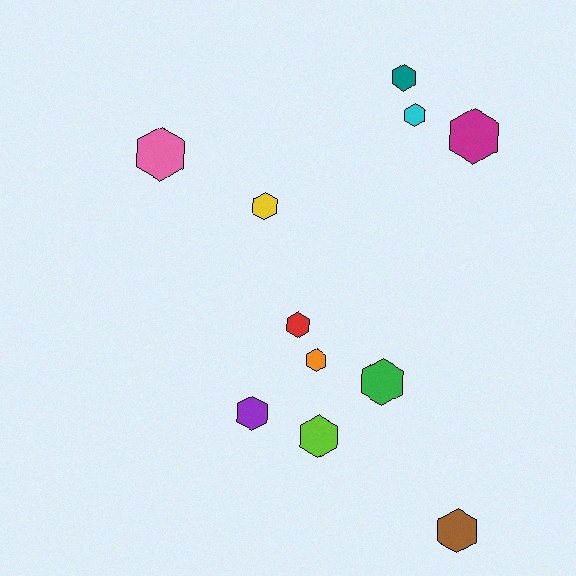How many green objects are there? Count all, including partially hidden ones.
There is 1 green object.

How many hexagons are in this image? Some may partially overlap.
There are 11 hexagons.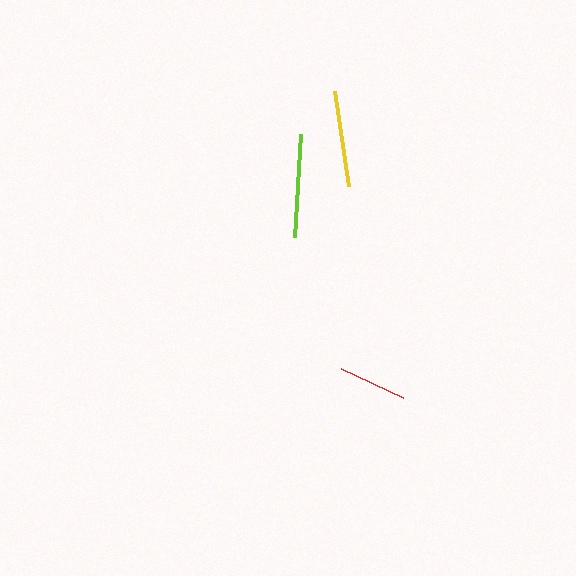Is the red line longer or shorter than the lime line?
The lime line is longer than the red line.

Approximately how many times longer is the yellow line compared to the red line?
The yellow line is approximately 1.4 times the length of the red line.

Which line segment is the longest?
The lime line is the longest at approximately 103 pixels.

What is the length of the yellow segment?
The yellow segment is approximately 96 pixels long.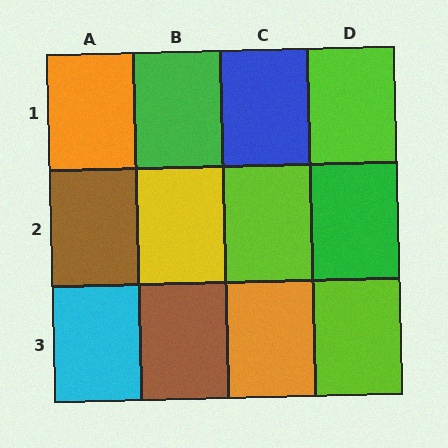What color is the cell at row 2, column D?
Green.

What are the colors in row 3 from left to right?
Cyan, brown, orange, lime.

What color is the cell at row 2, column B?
Yellow.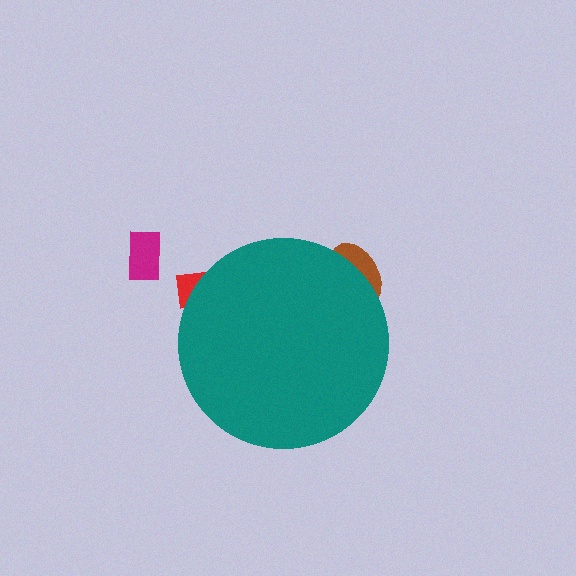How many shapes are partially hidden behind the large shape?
2 shapes are partially hidden.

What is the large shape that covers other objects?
A teal circle.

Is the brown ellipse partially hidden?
Yes, the brown ellipse is partially hidden behind the teal circle.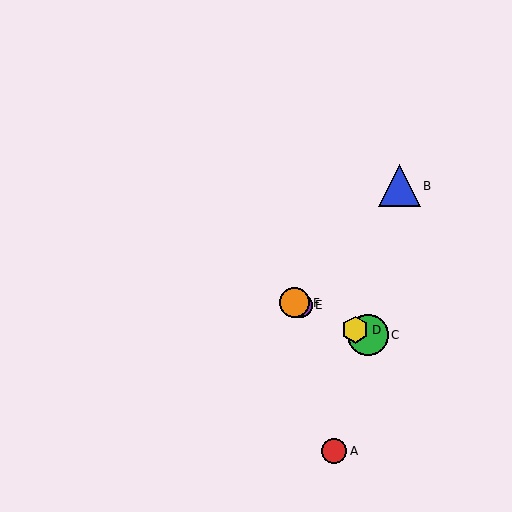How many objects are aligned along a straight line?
4 objects (C, D, E, F) are aligned along a straight line.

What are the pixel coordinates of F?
Object F is at (294, 303).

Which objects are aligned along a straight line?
Objects C, D, E, F are aligned along a straight line.